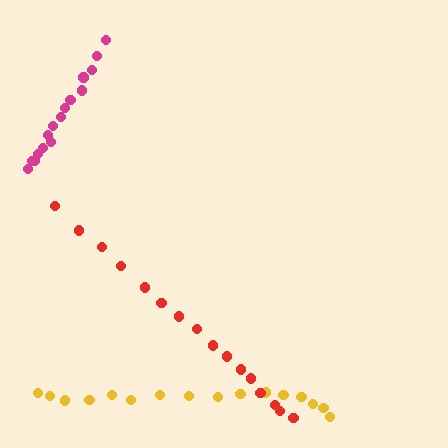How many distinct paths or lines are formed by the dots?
There are 3 distinct paths.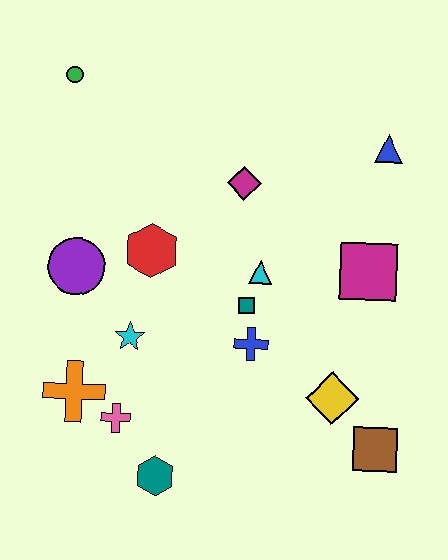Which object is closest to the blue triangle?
The magenta square is closest to the blue triangle.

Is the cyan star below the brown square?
No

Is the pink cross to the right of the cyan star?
No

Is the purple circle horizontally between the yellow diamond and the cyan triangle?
No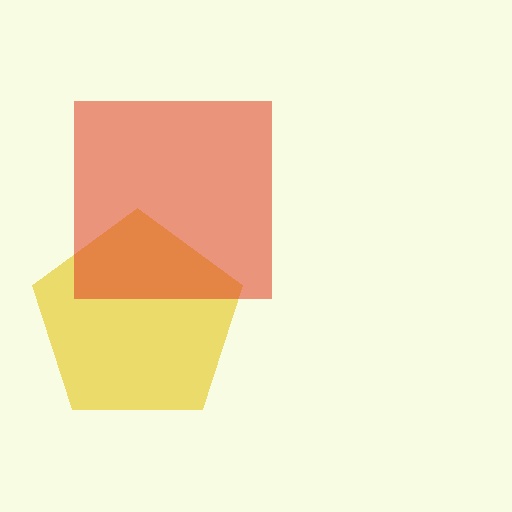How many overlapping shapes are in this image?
There are 2 overlapping shapes in the image.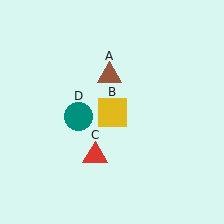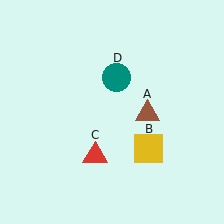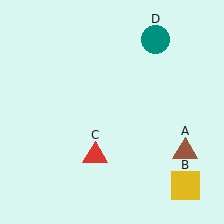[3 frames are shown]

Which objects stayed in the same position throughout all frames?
Red triangle (object C) remained stationary.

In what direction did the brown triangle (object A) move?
The brown triangle (object A) moved down and to the right.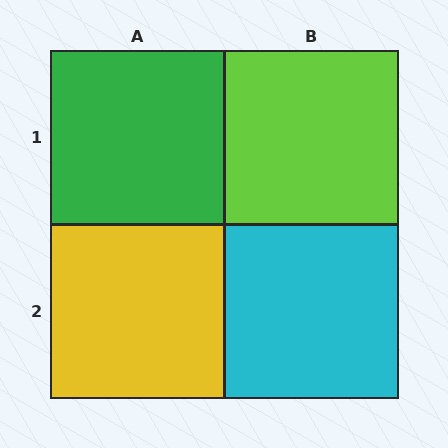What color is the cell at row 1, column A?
Green.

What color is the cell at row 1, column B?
Lime.